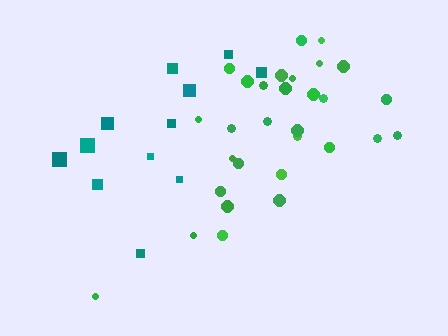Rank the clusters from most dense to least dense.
green, teal.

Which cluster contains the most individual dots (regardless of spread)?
Green (30).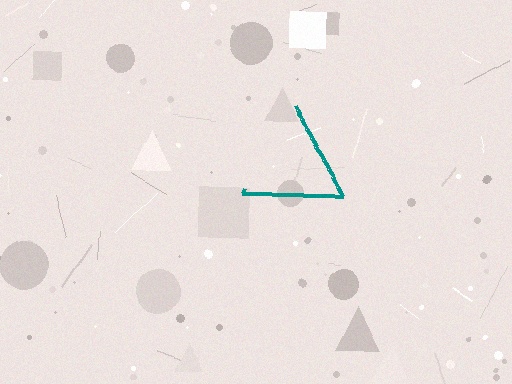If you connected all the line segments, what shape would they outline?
They would outline a triangle.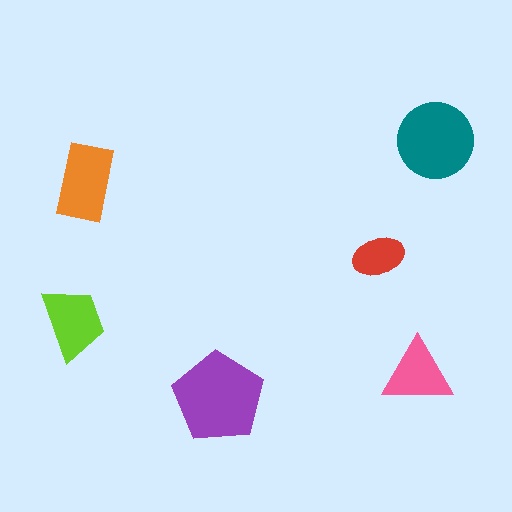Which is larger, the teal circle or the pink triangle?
The teal circle.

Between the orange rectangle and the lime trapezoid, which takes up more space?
The orange rectangle.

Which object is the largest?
The purple pentagon.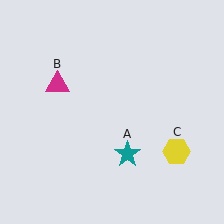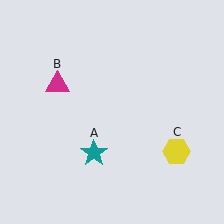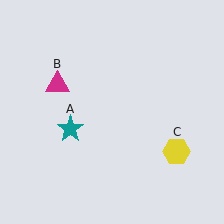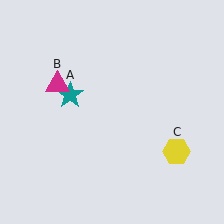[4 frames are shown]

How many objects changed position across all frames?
1 object changed position: teal star (object A).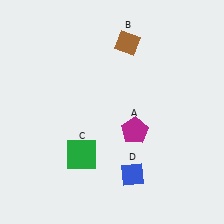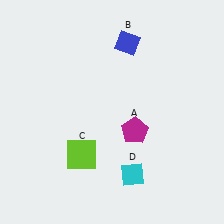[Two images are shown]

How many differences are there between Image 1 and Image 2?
There are 3 differences between the two images.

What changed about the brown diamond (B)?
In Image 1, B is brown. In Image 2, it changed to blue.